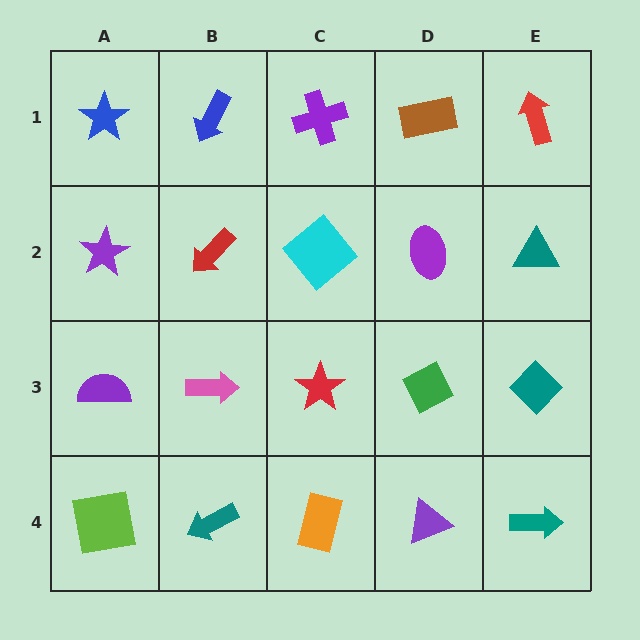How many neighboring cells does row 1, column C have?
3.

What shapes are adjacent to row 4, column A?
A purple semicircle (row 3, column A), a teal arrow (row 4, column B).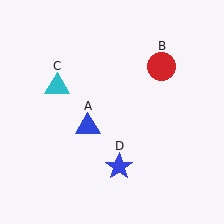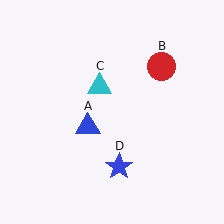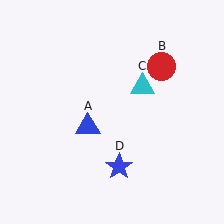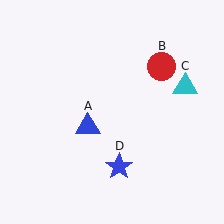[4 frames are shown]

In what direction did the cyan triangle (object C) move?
The cyan triangle (object C) moved right.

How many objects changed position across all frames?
1 object changed position: cyan triangle (object C).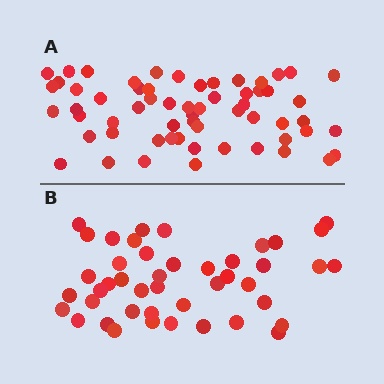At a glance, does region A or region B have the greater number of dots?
Region A (the top region) has more dots.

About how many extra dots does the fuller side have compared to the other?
Region A has approximately 15 more dots than region B.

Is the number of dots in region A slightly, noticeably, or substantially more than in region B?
Region A has noticeably more, but not dramatically so. The ratio is roughly 1.4 to 1.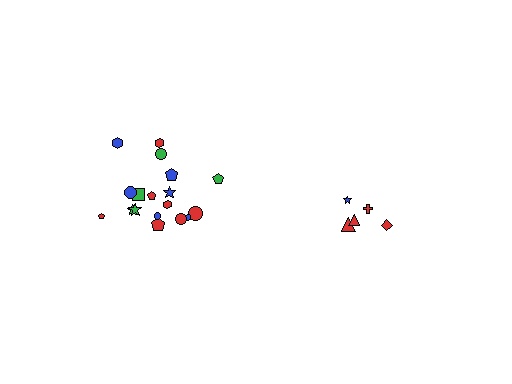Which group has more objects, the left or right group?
The left group.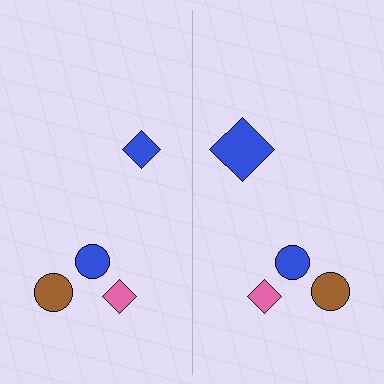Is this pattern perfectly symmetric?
No, the pattern is not perfectly symmetric. The blue diamond on the right side has a different size than its mirror counterpart.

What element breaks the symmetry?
The blue diamond on the right side has a different size than its mirror counterpart.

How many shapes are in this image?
There are 8 shapes in this image.